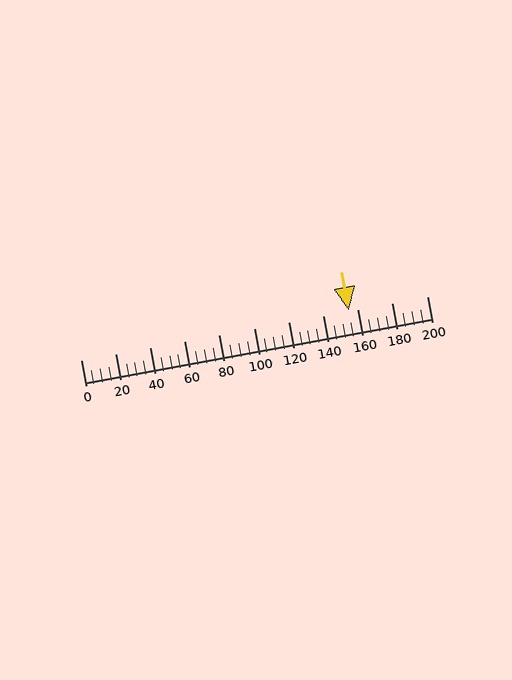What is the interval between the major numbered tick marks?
The major tick marks are spaced 20 units apart.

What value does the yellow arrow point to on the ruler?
The yellow arrow points to approximately 155.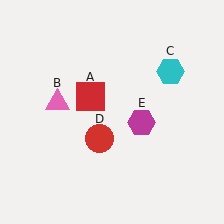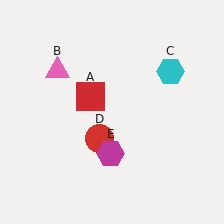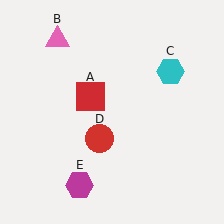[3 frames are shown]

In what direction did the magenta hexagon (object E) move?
The magenta hexagon (object E) moved down and to the left.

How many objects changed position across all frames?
2 objects changed position: pink triangle (object B), magenta hexagon (object E).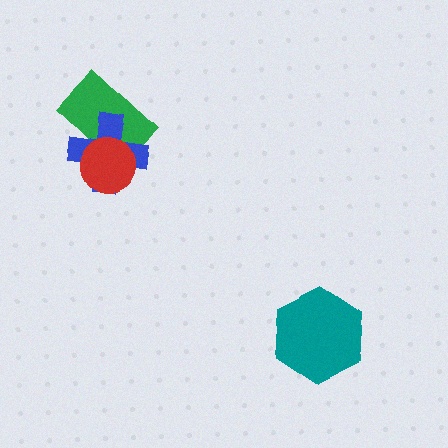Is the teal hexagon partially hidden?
No, no other shape covers it.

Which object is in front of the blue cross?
The red circle is in front of the blue cross.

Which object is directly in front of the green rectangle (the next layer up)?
The blue cross is directly in front of the green rectangle.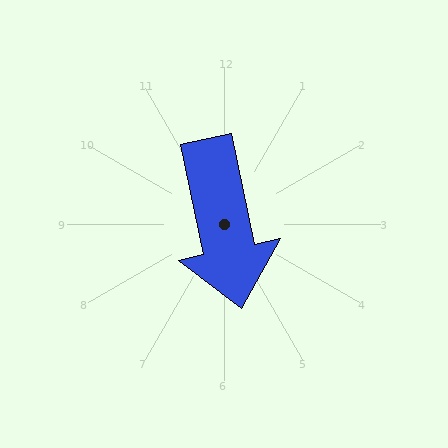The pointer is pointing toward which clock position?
Roughly 6 o'clock.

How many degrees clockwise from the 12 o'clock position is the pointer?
Approximately 168 degrees.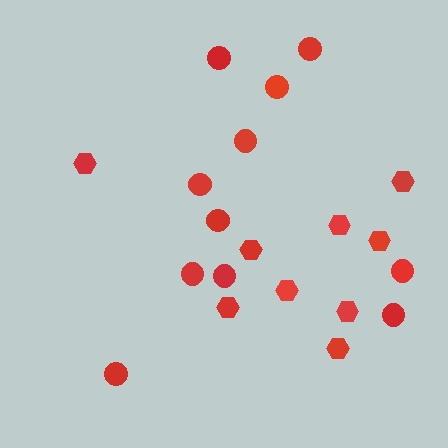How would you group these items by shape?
There are 2 groups: one group of hexagons (9) and one group of circles (11).